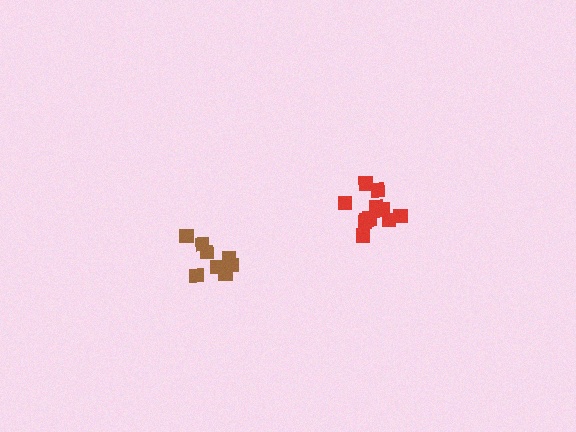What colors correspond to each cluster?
The clusters are colored: red, brown.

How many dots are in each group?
Group 1: 11 dots, Group 2: 8 dots (19 total).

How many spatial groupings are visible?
There are 2 spatial groupings.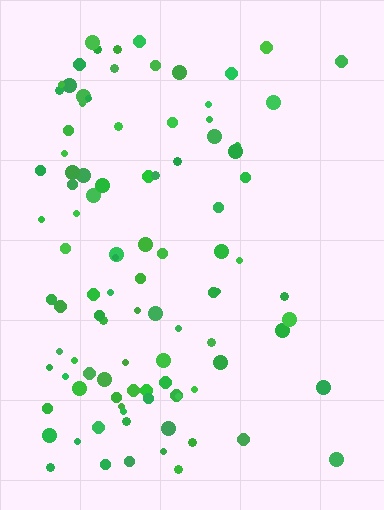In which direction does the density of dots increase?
From right to left, with the left side densest.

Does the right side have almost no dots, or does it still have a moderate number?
Still a moderate number, just noticeably fewer than the left.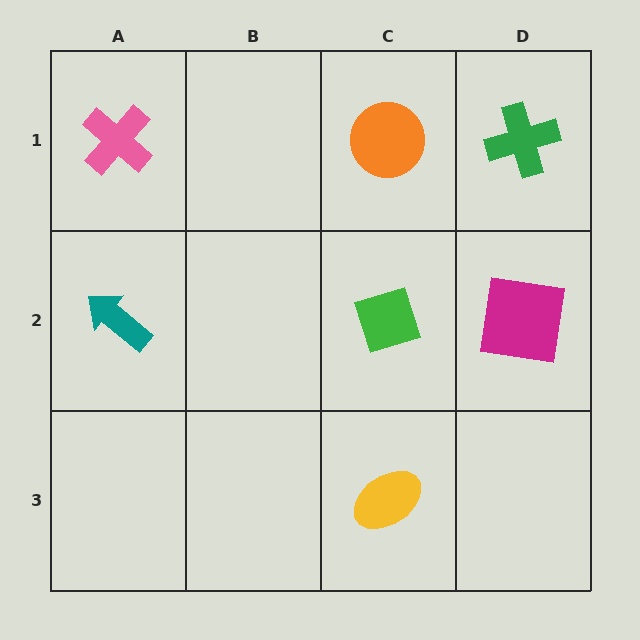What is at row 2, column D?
A magenta square.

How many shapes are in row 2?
3 shapes.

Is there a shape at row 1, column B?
No, that cell is empty.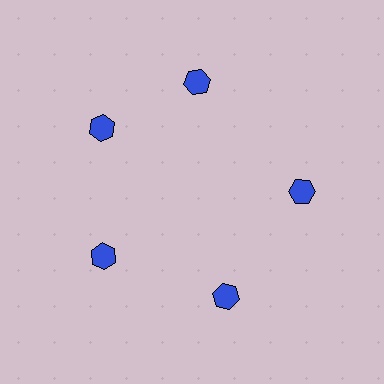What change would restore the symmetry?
The symmetry would be restored by rotating it back into even spacing with its neighbors so that all 5 hexagons sit at equal angles and equal distance from the center.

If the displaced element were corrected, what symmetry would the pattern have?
It would have 5-fold rotational symmetry — the pattern would map onto itself every 72 degrees.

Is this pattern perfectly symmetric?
No. The 5 blue hexagons are arranged in a ring, but one element near the 1 o'clock position is rotated out of alignment along the ring, breaking the 5-fold rotational symmetry.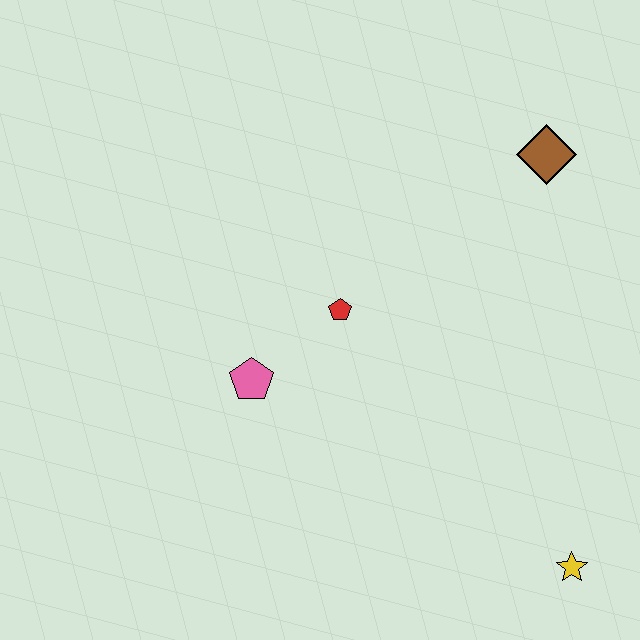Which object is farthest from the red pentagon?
The yellow star is farthest from the red pentagon.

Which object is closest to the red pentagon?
The pink pentagon is closest to the red pentagon.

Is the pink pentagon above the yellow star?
Yes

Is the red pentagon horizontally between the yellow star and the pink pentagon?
Yes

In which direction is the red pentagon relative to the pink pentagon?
The red pentagon is to the right of the pink pentagon.